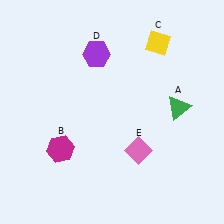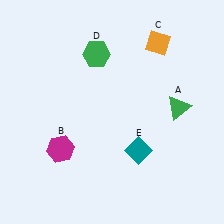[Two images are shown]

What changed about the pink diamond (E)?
In Image 1, E is pink. In Image 2, it changed to teal.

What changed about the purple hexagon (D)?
In Image 1, D is purple. In Image 2, it changed to green.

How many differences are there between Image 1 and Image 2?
There are 3 differences between the two images.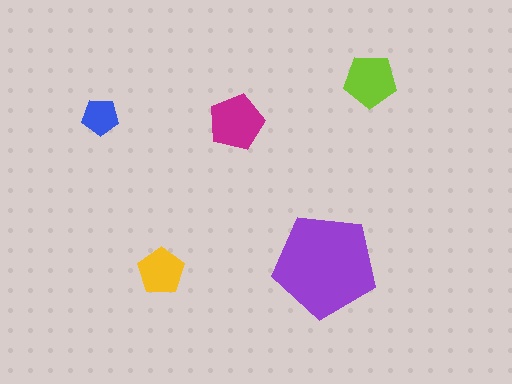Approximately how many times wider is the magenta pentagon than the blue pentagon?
About 1.5 times wider.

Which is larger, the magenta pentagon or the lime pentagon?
The magenta one.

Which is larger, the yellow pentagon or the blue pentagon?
The yellow one.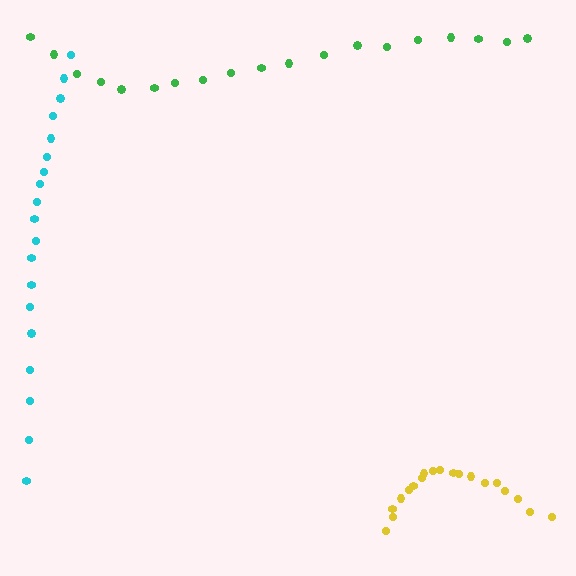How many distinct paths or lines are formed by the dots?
There are 3 distinct paths.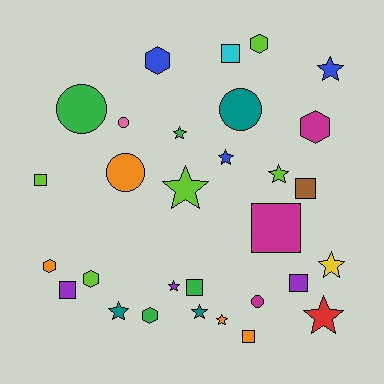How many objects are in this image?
There are 30 objects.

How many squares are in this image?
There are 8 squares.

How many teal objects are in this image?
There are 3 teal objects.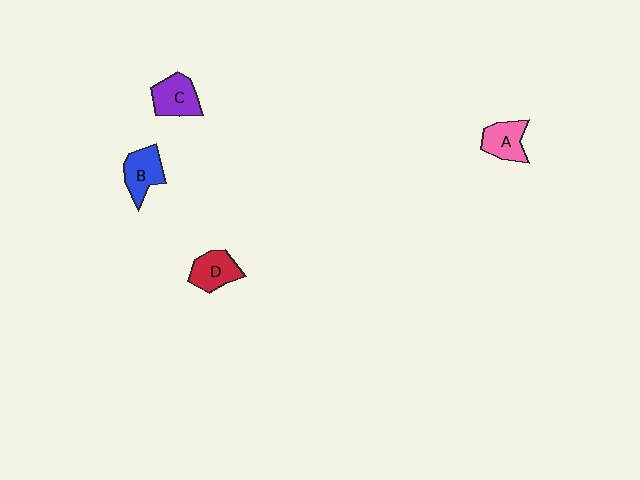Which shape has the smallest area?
Shape A (pink).